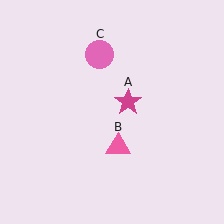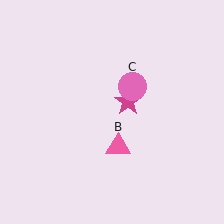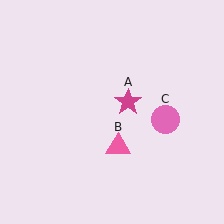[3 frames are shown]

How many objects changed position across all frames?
1 object changed position: pink circle (object C).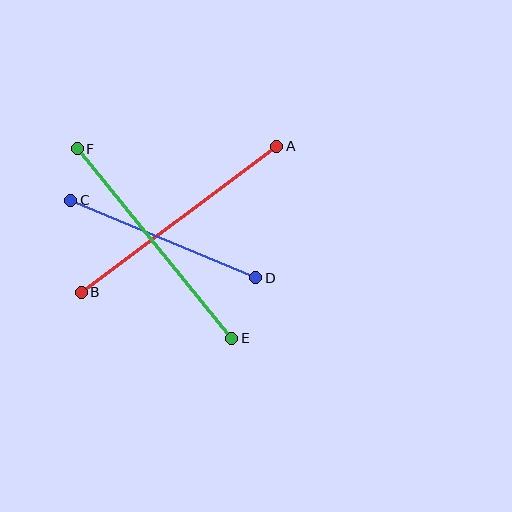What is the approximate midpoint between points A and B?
The midpoint is at approximately (179, 219) pixels.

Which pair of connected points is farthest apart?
Points E and F are farthest apart.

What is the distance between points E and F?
The distance is approximately 244 pixels.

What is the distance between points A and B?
The distance is approximately 244 pixels.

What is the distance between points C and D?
The distance is approximately 201 pixels.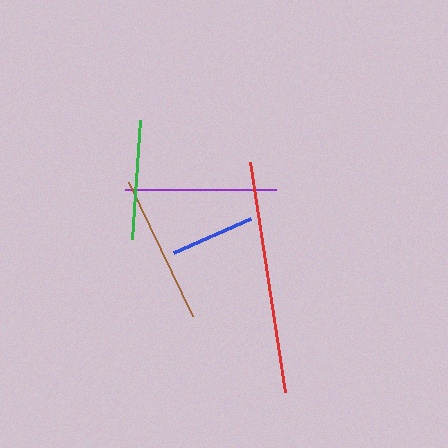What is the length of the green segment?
The green segment is approximately 119 pixels long.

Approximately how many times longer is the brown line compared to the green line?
The brown line is approximately 1.2 times the length of the green line.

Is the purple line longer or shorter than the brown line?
The purple line is longer than the brown line.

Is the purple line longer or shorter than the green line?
The purple line is longer than the green line.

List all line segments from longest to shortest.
From longest to shortest: red, purple, brown, green, blue.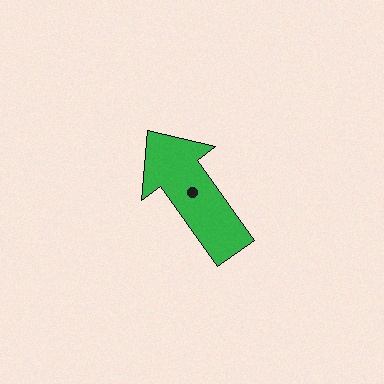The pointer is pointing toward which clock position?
Roughly 11 o'clock.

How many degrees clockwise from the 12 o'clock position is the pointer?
Approximately 324 degrees.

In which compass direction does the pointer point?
Northwest.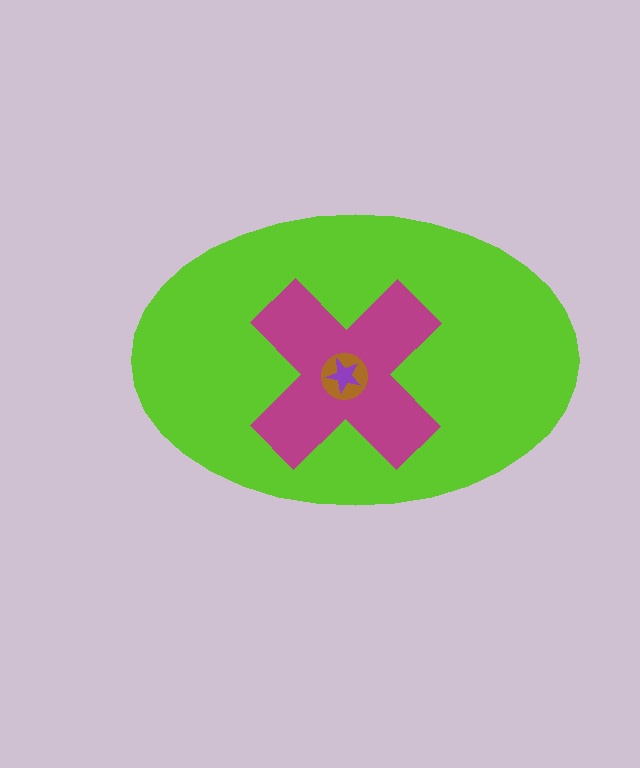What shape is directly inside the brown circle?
The purple star.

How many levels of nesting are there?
4.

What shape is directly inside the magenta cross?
The brown circle.